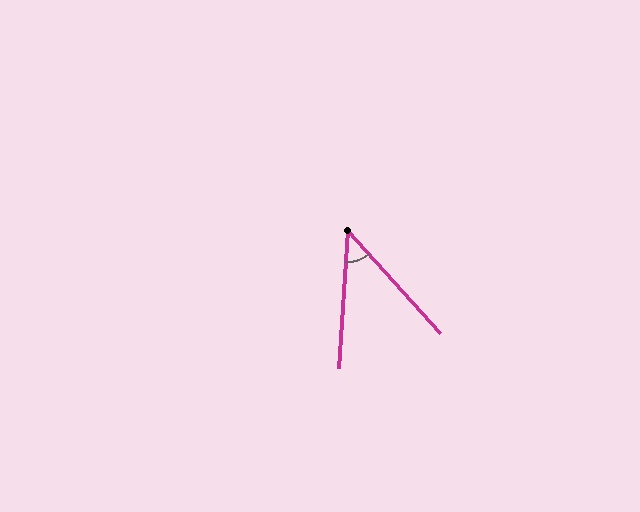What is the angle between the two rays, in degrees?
Approximately 46 degrees.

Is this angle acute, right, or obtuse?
It is acute.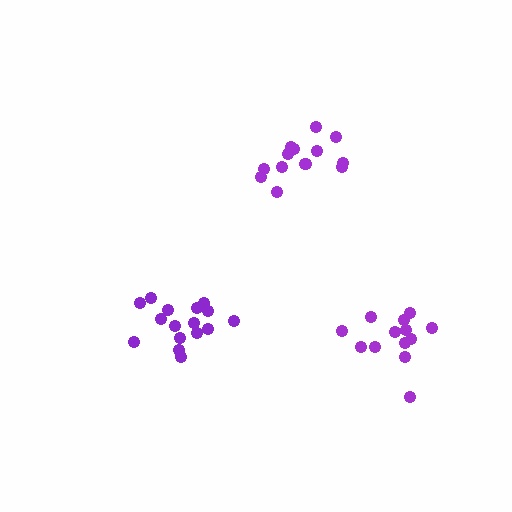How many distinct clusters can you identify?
There are 3 distinct clusters.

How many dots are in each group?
Group 1: 16 dots, Group 2: 13 dots, Group 3: 13 dots (42 total).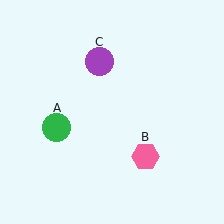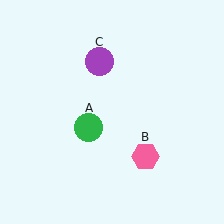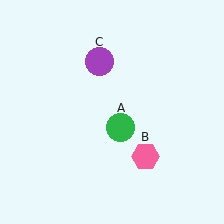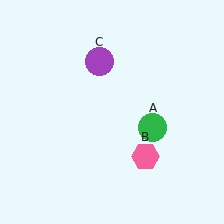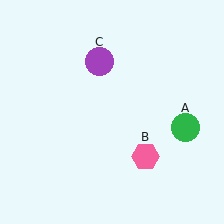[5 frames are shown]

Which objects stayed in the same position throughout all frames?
Pink hexagon (object B) and purple circle (object C) remained stationary.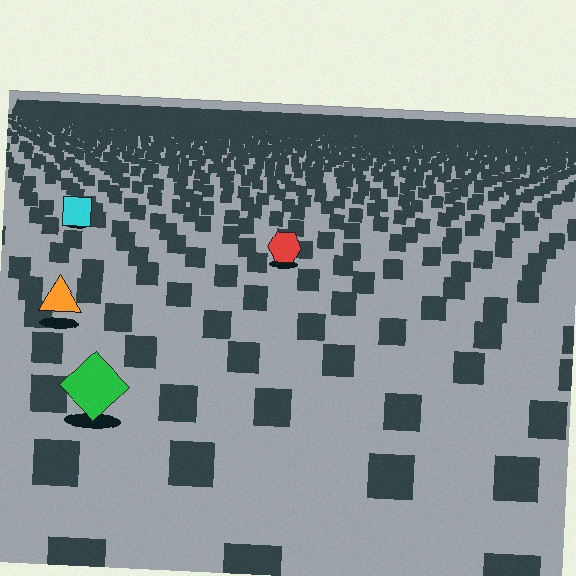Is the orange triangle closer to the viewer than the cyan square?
Yes. The orange triangle is closer — you can tell from the texture gradient: the ground texture is coarser near it.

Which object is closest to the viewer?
The green diamond is closest. The texture marks near it are larger and more spread out.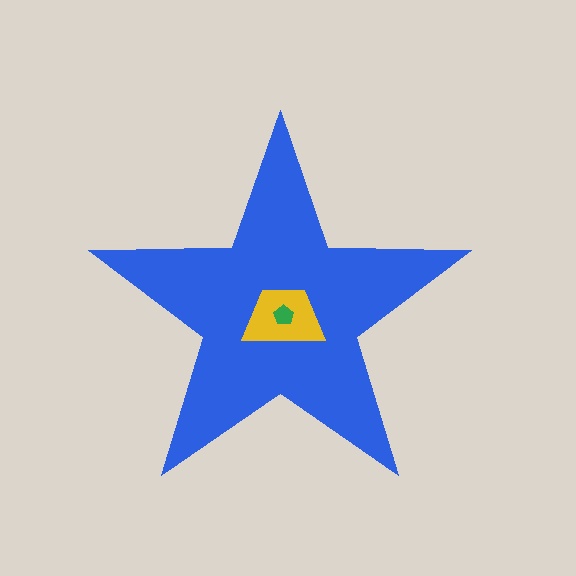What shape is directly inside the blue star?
The yellow trapezoid.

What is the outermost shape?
The blue star.